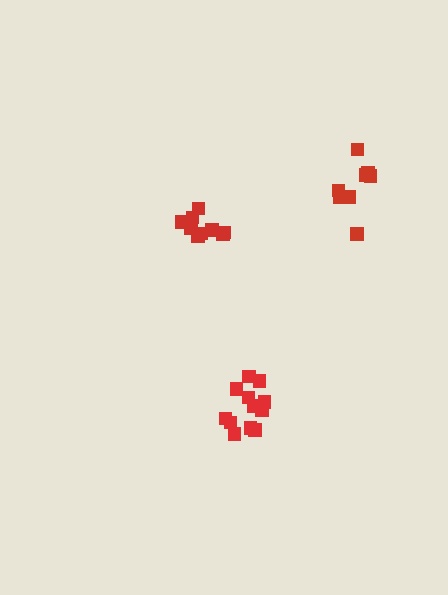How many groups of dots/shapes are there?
There are 3 groups.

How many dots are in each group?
Group 1: 8 dots, Group 2: 12 dots, Group 3: 9 dots (29 total).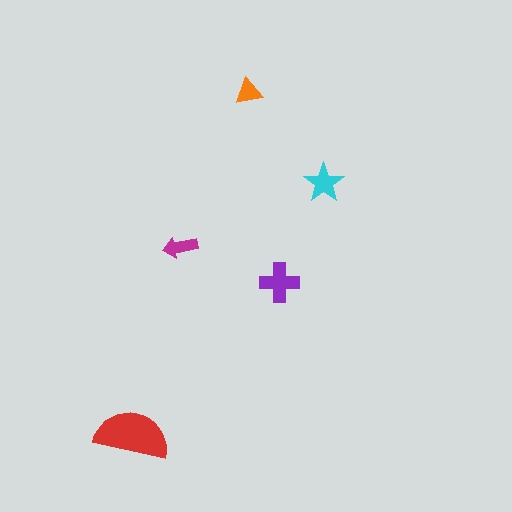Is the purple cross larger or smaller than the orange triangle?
Larger.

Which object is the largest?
The red semicircle.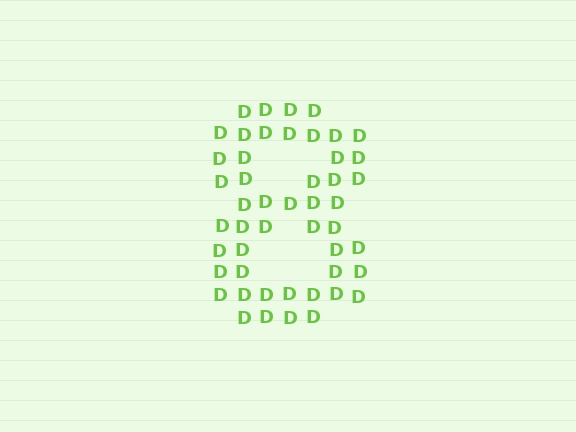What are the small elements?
The small elements are letter D's.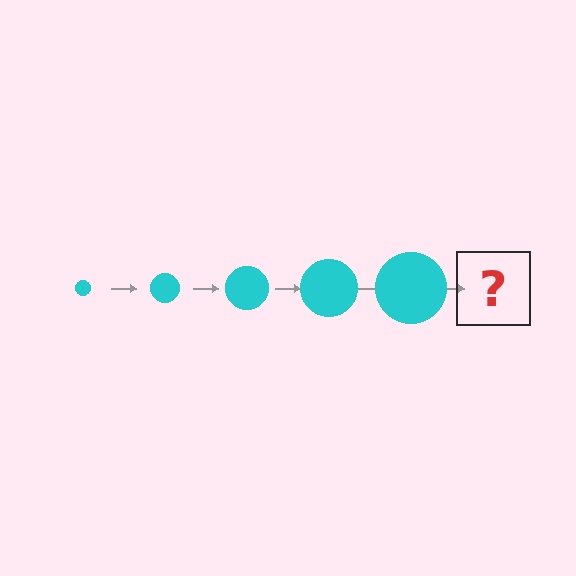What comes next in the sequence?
The next element should be a cyan circle, larger than the previous one.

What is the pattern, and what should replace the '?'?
The pattern is that the circle gets progressively larger each step. The '?' should be a cyan circle, larger than the previous one.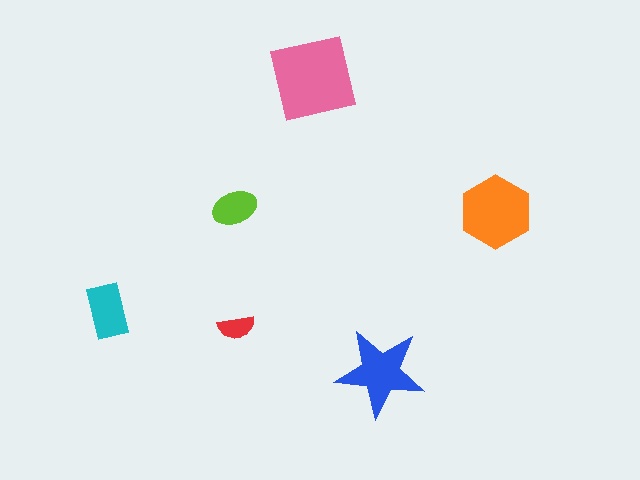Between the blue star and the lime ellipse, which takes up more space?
The blue star.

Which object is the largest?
The pink square.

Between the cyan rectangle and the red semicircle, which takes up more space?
The cyan rectangle.